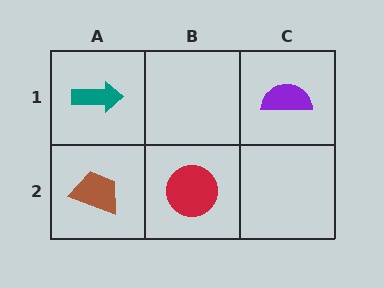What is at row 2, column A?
A brown trapezoid.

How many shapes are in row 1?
2 shapes.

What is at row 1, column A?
A teal arrow.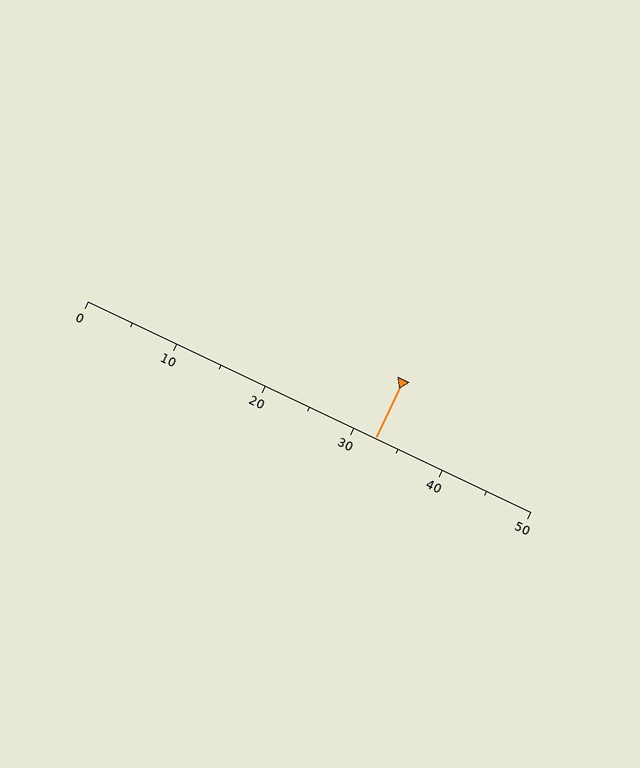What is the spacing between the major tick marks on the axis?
The major ticks are spaced 10 apart.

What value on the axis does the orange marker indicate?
The marker indicates approximately 32.5.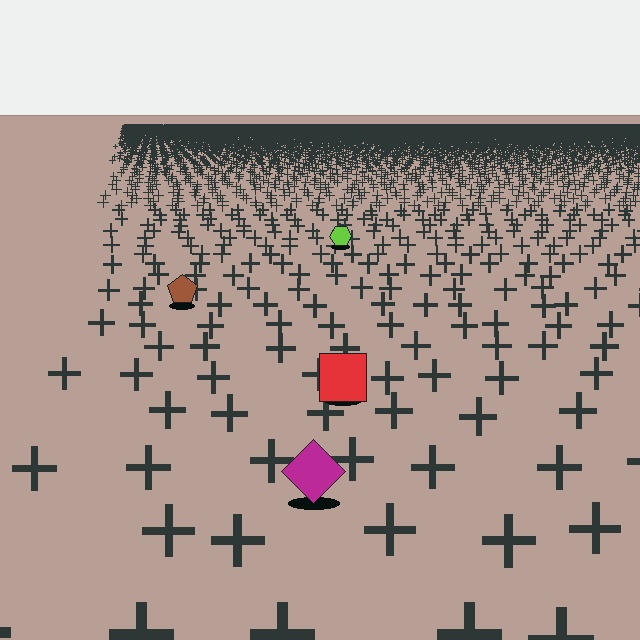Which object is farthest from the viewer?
The lime hexagon is farthest from the viewer. It appears smaller and the ground texture around it is denser.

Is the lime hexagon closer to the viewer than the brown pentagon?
No. The brown pentagon is closer — you can tell from the texture gradient: the ground texture is coarser near it.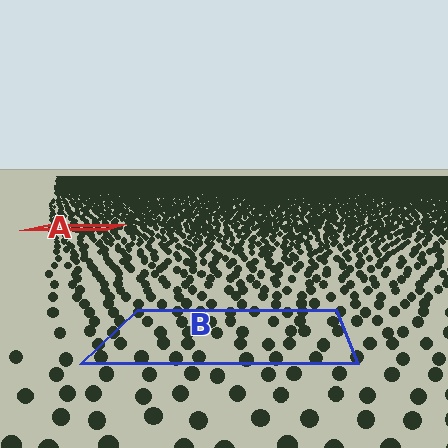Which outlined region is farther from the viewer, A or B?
Region A is farther from the viewer — the texture elements inside it appear smaller and more densely packed.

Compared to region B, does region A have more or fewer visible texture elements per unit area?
Region A has more texture elements per unit area — they are packed more densely because it is farther away.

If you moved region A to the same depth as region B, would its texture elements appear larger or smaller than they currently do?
They would appear larger. At a closer depth, the same texture elements are projected at a bigger on-screen size.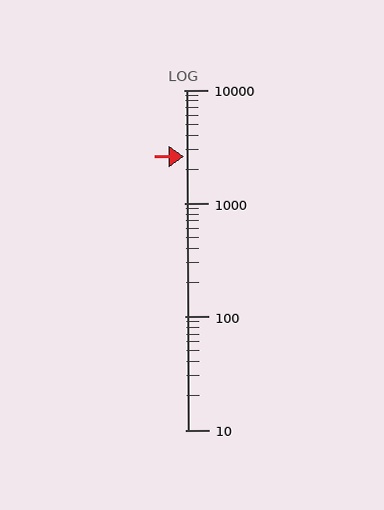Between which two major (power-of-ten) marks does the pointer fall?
The pointer is between 1000 and 10000.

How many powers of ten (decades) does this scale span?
The scale spans 3 decades, from 10 to 10000.